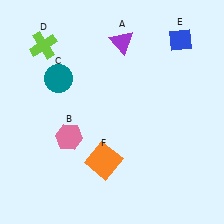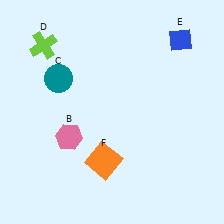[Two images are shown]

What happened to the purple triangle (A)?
The purple triangle (A) was removed in Image 2. It was in the top-right area of Image 1.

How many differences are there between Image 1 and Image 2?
There is 1 difference between the two images.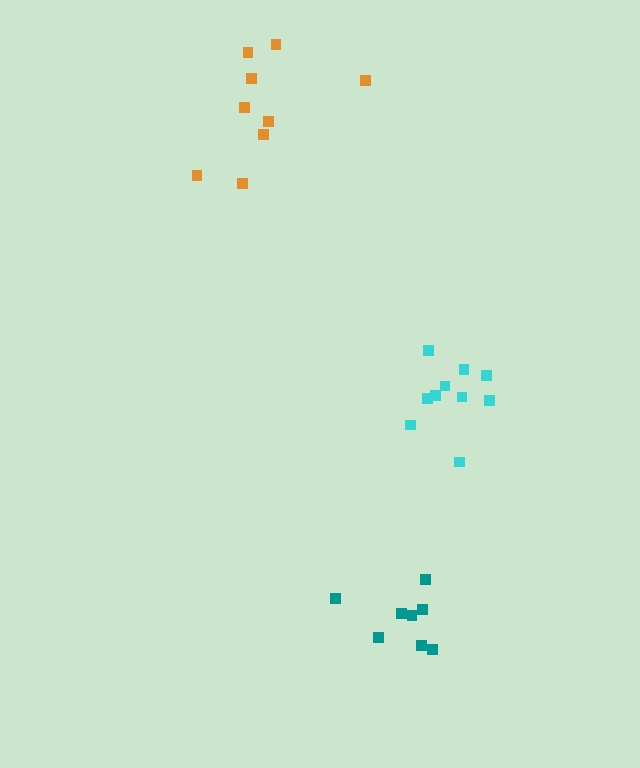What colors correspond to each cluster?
The clusters are colored: cyan, teal, orange.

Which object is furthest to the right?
The cyan cluster is rightmost.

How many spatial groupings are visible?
There are 3 spatial groupings.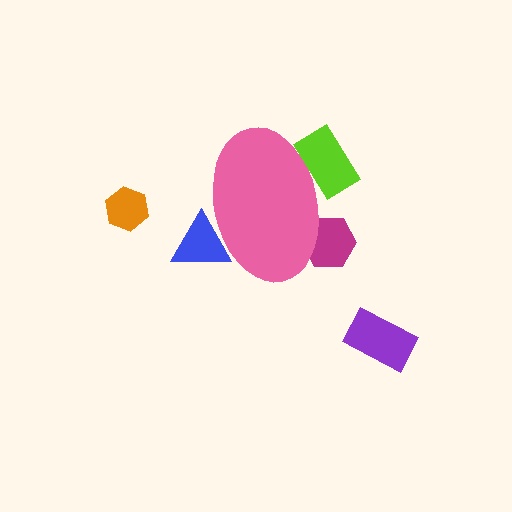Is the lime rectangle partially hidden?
Yes, the lime rectangle is partially hidden behind the pink ellipse.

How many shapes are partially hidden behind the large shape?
3 shapes are partially hidden.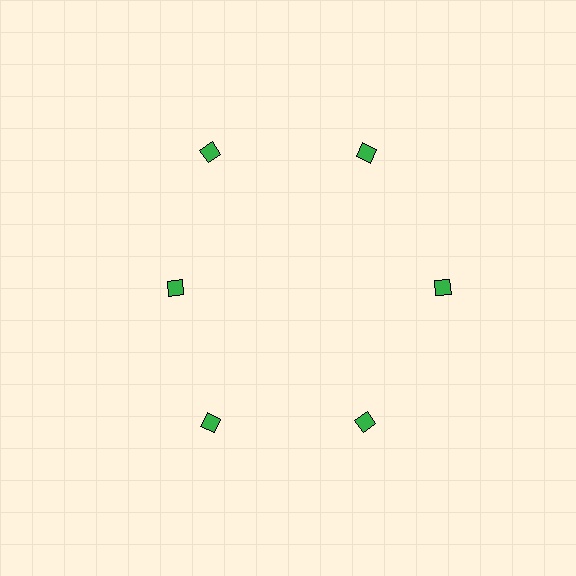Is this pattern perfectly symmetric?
No. The 6 green diamonds are arranged in a ring, but one element near the 9 o'clock position is pulled inward toward the center, breaking the 6-fold rotational symmetry.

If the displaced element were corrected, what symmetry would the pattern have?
It would have 6-fold rotational symmetry — the pattern would map onto itself every 60 degrees.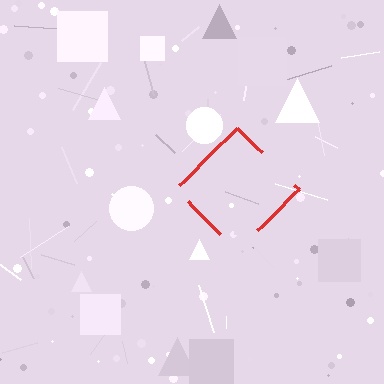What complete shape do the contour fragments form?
The contour fragments form a diamond.